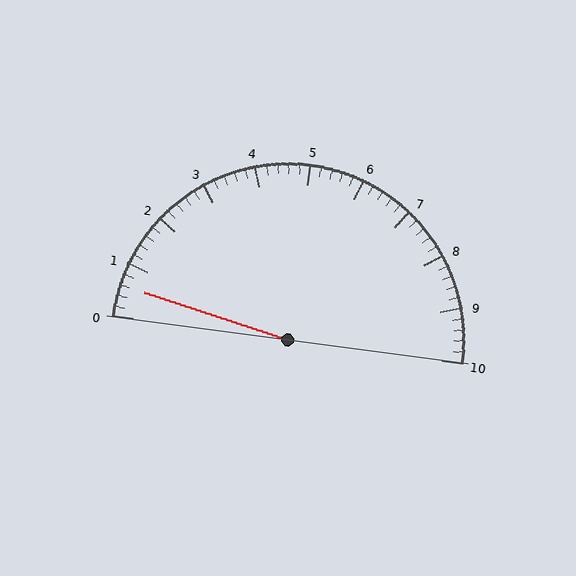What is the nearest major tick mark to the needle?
The nearest major tick mark is 1.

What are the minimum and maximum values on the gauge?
The gauge ranges from 0 to 10.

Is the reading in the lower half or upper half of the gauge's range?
The reading is in the lower half of the range (0 to 10).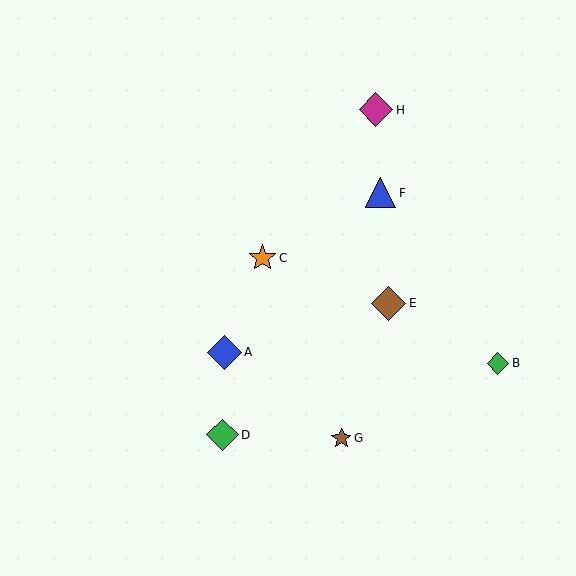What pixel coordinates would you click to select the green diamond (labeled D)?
Click at (222, 435) to select the green diamond D.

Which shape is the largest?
The blue diamond (labeled A) is the largest.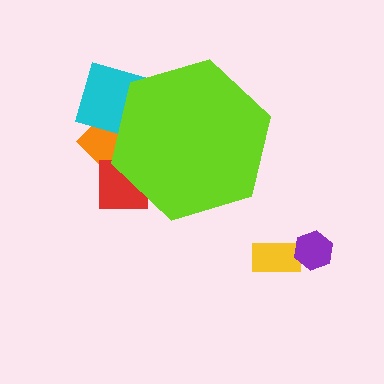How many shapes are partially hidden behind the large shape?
3 shapes are partially hidden.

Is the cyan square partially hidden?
Yes, the cyan square is partially hidden behind the lime hexagon.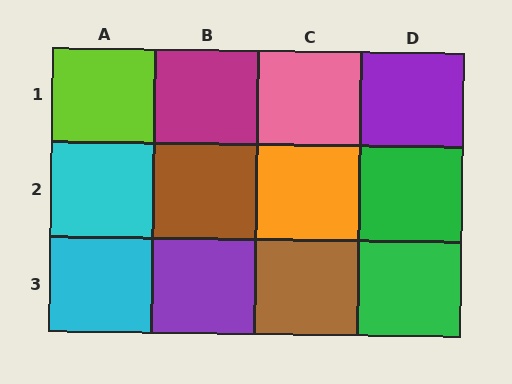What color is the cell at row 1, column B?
Magenta.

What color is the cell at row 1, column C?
Pink.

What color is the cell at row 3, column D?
Green.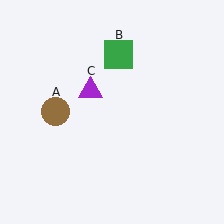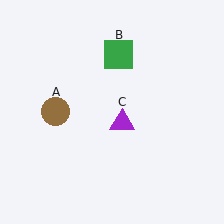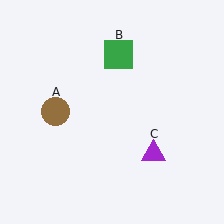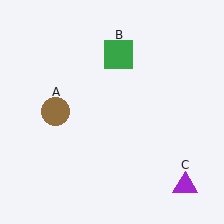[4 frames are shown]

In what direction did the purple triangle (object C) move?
The purple triangle (object C) moved down and to the right.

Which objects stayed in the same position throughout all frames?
Brown circle (object A) and green square (object B) remained stationary.